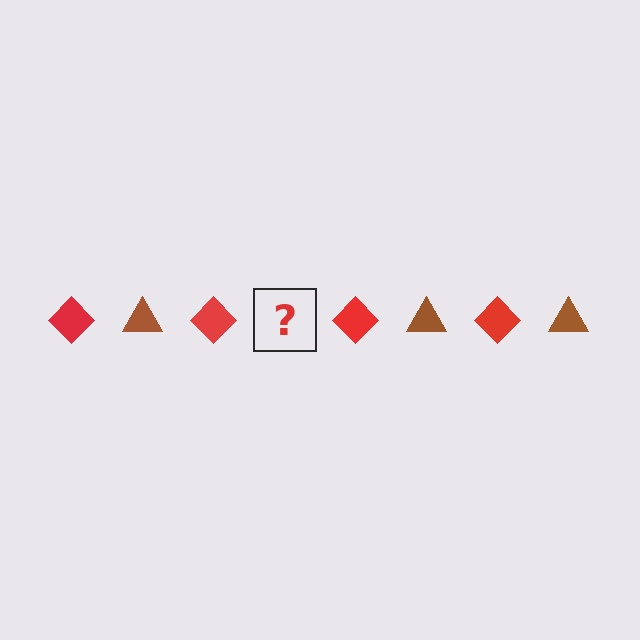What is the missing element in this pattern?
The missing element is a brown triangle.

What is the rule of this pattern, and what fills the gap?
The rule is that the pattern alternates between red diamond and brown triangle. The gap should be filled with a brown triangle.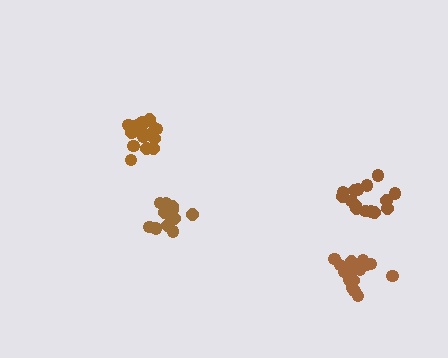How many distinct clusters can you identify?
There are 4 distinct clusters.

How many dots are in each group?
Group 1: 18 dots, Group 2: 16 dots, Group 3: 15 dots, Group 4: 17 dots (66 total).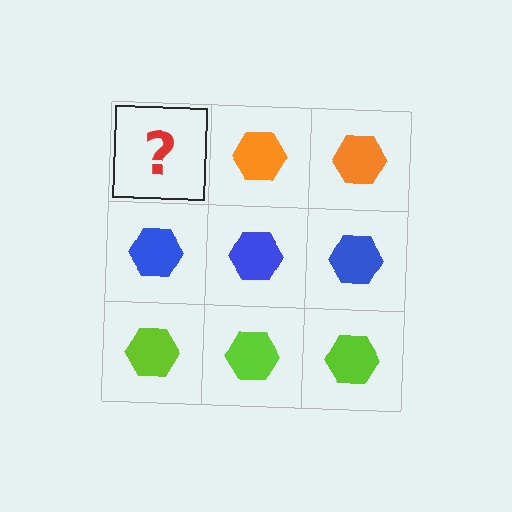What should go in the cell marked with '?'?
The missing cell should contain an orange hexagon.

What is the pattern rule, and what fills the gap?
The rule is that each row has a consistent color. The gap should be filled with an orange hexagon.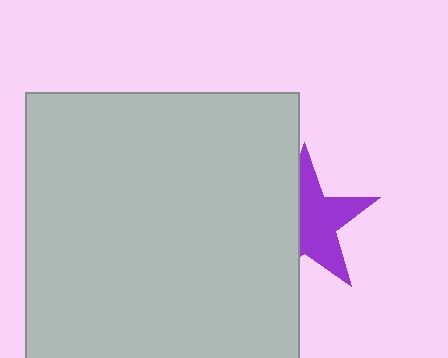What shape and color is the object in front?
The object in front is a light gray square.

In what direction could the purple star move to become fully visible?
The purple star could move right. That would shift it out from behind the light gray square entirely.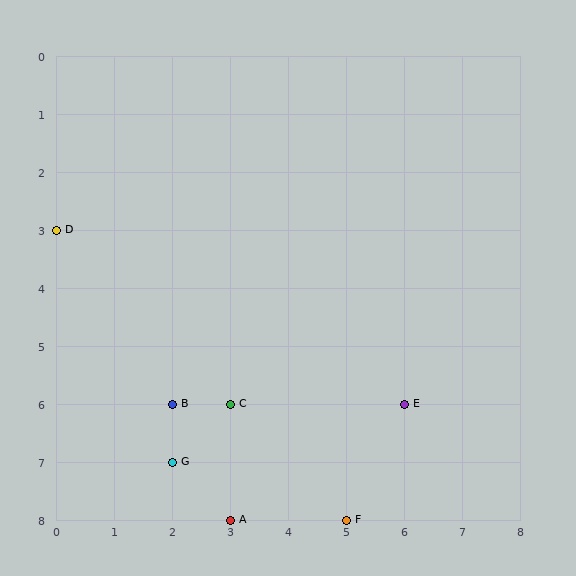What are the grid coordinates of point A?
Point A is at grid coordinates (3, 8).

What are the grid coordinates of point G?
Point G is at grid coordinates (2, 7).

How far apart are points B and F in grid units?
Points B and F are 3 columns and 2 rows apart (about 3.6 grid units diagonally).